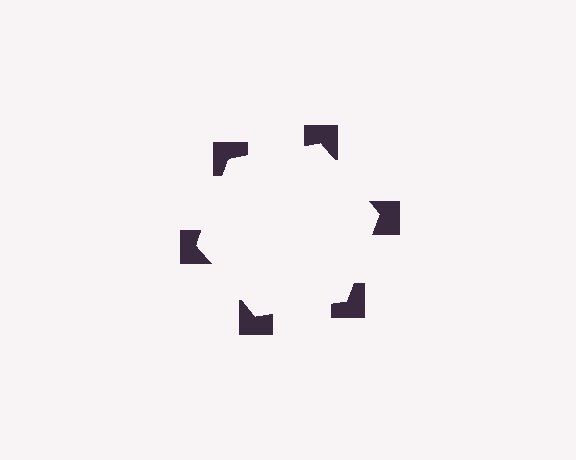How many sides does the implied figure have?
6 sides.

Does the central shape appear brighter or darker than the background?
It typically appears slightly brighter than the background, even though no actual brightness change is drawn.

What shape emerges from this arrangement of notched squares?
An illusory hexagon — its edges are inferred from the aligned wedge cuts in the notched squares, not physically drawn.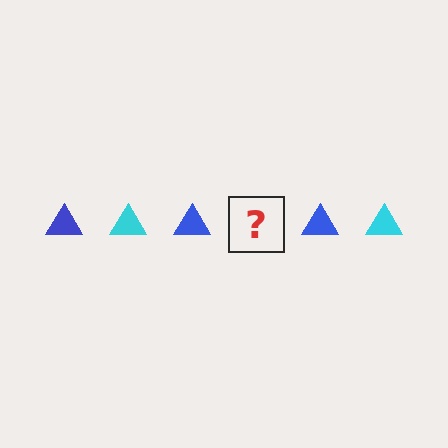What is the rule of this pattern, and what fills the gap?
The rule is that the pattern cycles through blue, cyan triangles. The gap should be filled with a cyan triangle.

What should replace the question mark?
The question mark should be replaced with a cyan triangle.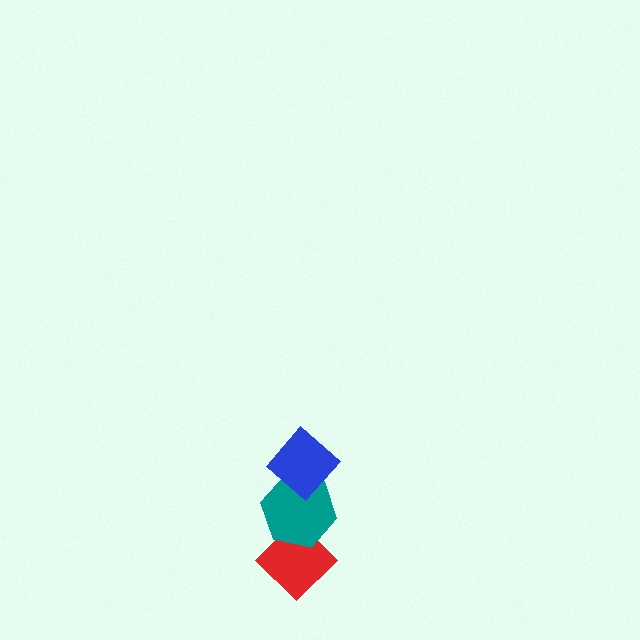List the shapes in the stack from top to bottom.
From top to bottom: the blue diamond, the teal hexagon, the red diamond.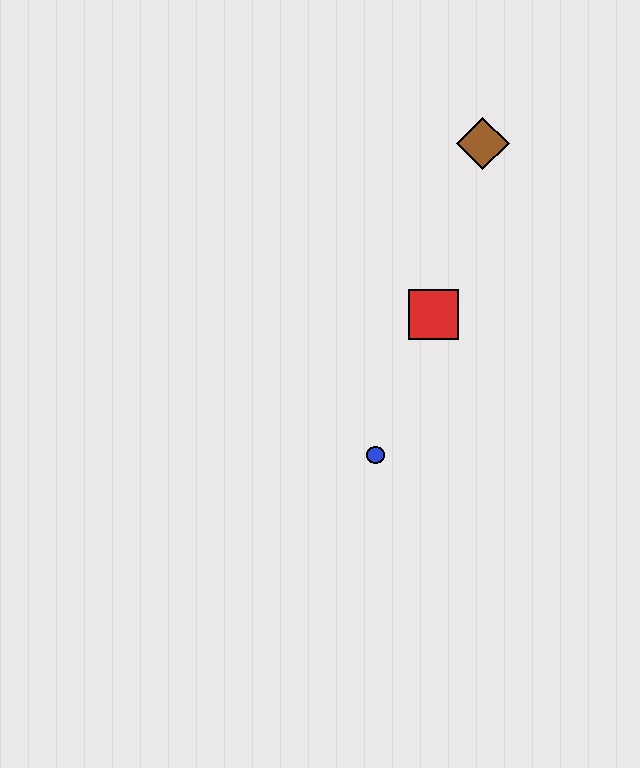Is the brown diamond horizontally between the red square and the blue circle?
No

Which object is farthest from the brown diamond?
The blue circle is farthest from the brown diamond.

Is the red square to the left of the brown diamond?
Yes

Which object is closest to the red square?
The blue circle is closest to the red square.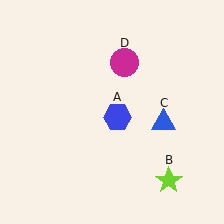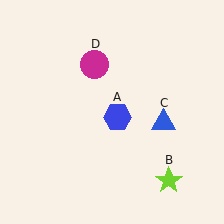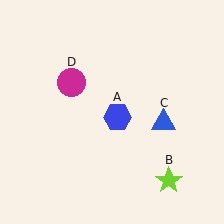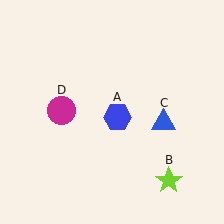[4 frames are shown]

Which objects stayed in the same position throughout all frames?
Blue hexagon (object A) and lime star (object B) and blue triangle (object C) remained stationary.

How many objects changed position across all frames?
1 object changed position: magenta circle (object D).